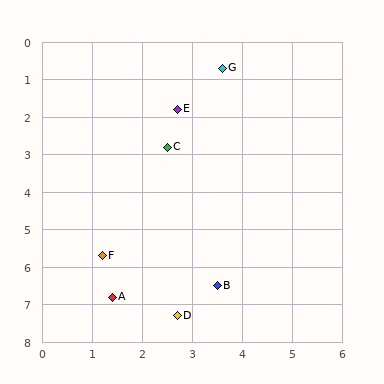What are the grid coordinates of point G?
Point G is at approximately (3.6, 0.7).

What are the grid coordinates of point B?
Point B is at approximately (3.5, 6.5).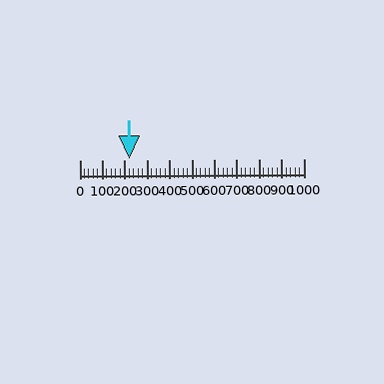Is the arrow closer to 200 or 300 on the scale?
The arrow is closer to 200.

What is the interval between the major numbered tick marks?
The major tick marks are spaced 100 units apart.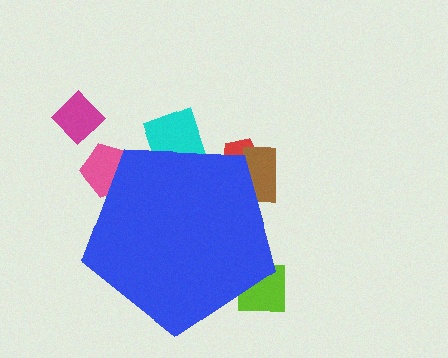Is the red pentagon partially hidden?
Yes, the red pentagon is partially hidden behind the blue pentagon.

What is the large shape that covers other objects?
A blue pentagon.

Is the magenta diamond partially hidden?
No, the magenta diamond is fully visible.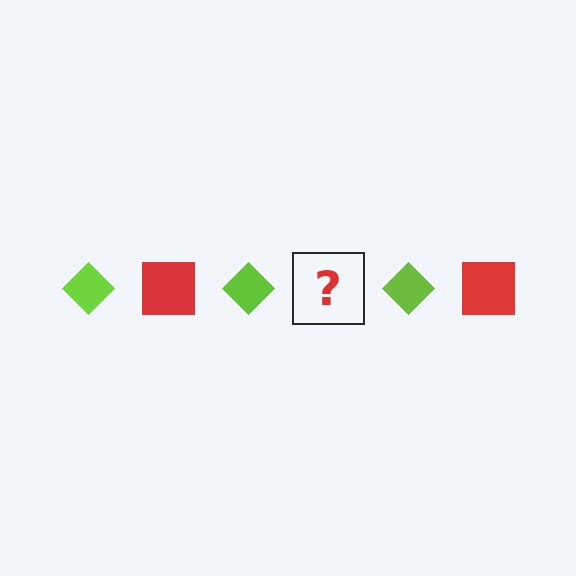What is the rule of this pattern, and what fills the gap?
The rule is that the pattern alternates between lime diamond and red square. The gap should be filled with a red square.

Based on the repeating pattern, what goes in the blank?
The blank should be a red square.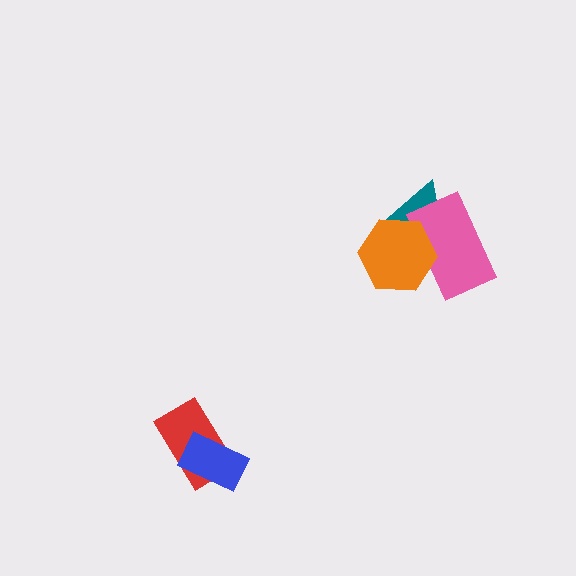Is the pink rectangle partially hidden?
Yes, it is partially covered by another shape.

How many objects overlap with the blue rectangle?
1 object overlaps with the blue rectangle.